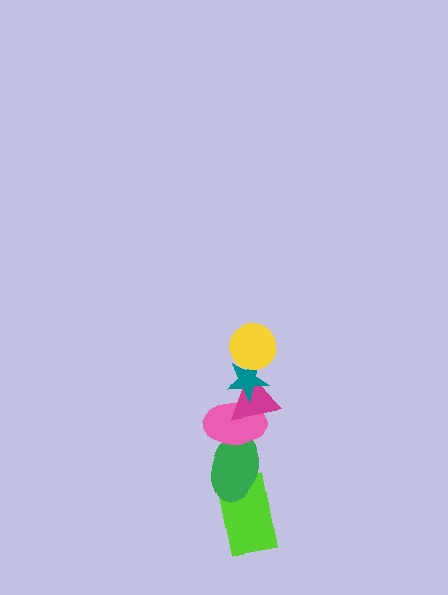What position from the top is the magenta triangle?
The magenta triangle is 3rd from the top.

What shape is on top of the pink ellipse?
The magenta triangle is on top of the pink ellipse.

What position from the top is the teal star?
The teal star is 2nd from the top.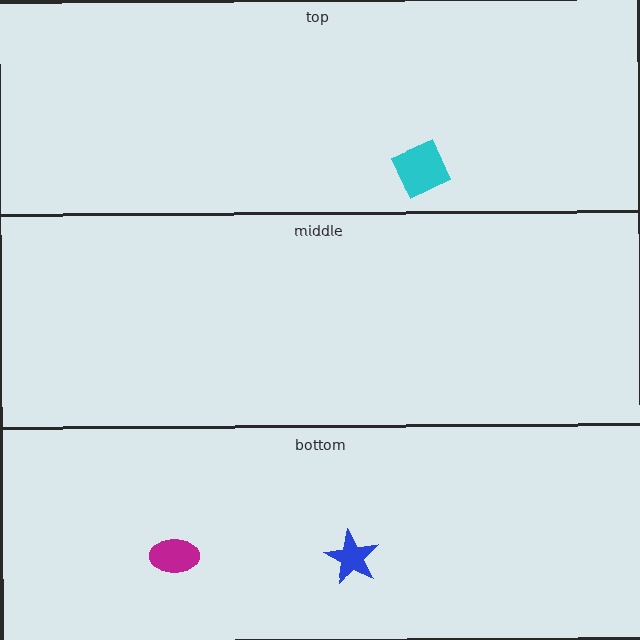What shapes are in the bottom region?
The magenta ellipse, the blue star.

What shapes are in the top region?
The cyan diamond.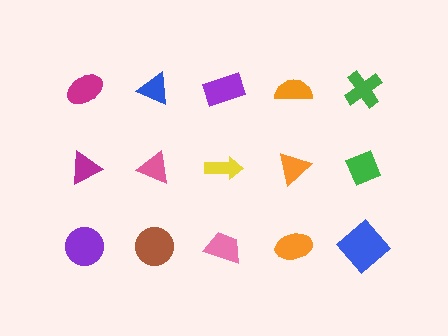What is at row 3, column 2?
A brown circle.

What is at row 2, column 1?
A magenta triangle.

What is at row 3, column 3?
A pink trapezoid.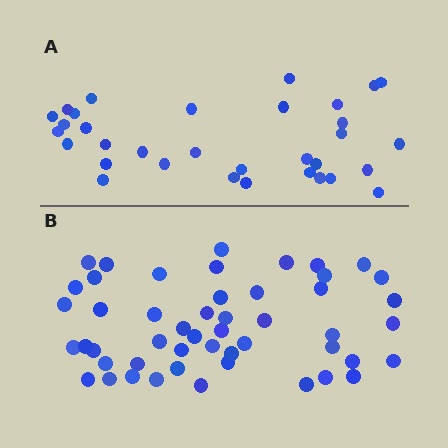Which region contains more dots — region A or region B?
Region B (the bottom region) has more dots.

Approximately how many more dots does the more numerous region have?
Region B has approximately 15 more dots than region A.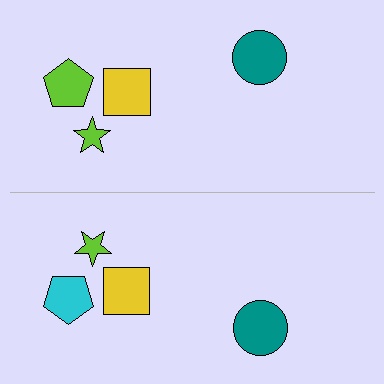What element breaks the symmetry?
The cyan pentagon on the bottom side breaks the symmetry — its mirror counterpart is lime.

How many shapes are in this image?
There are 8 shapes in this image.